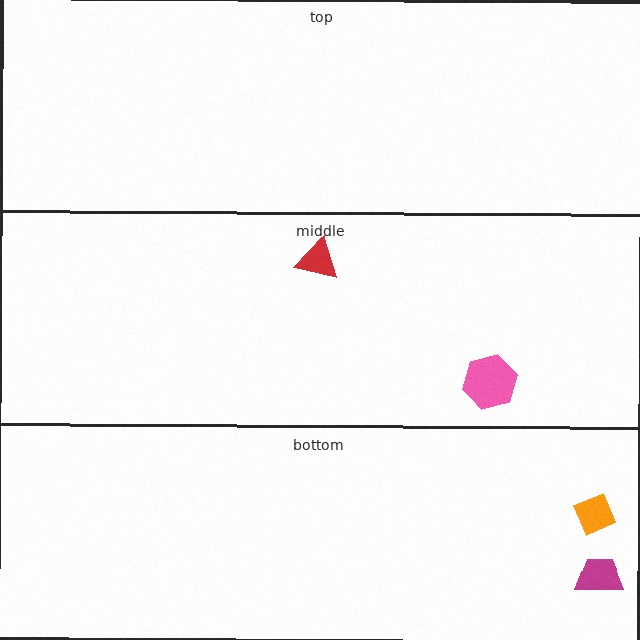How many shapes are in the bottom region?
2.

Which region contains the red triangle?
The middle region.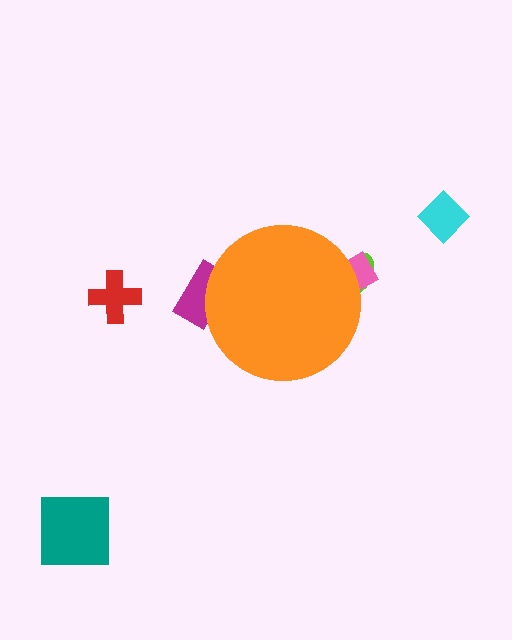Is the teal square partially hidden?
No, the teal square is fully visible.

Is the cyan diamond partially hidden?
No, the cyan diamond is fully visible.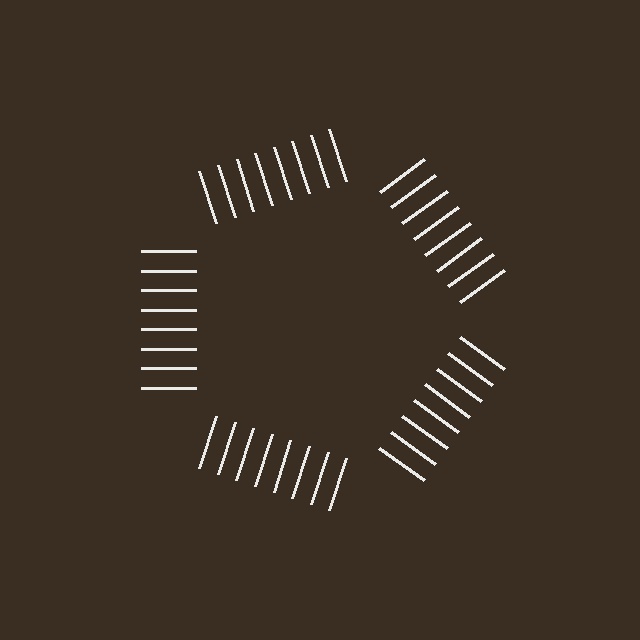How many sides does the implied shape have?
5 sides — the line-ends trace a pentagon.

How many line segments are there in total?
40 — 8 along each of the 5 edges.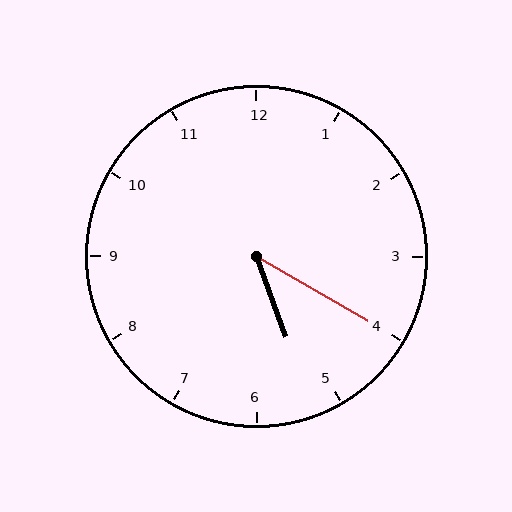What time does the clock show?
5:20.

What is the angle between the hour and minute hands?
Approximately 40 degrees.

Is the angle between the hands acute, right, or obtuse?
It is acute.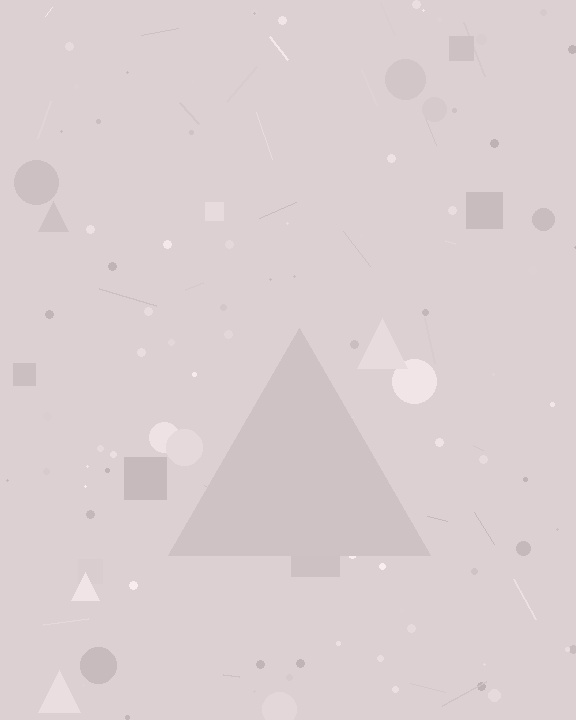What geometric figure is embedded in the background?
A triangle is embedded in the background.